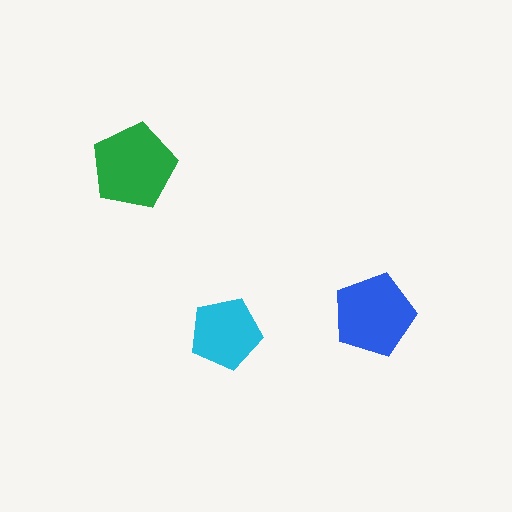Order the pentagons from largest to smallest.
the green one, the blue one, the cyan one.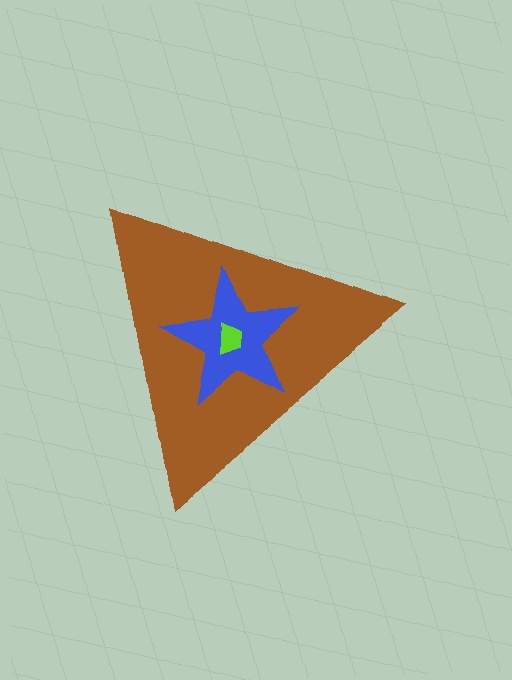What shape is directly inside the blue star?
The lime trapezoid.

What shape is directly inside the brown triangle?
The blue star.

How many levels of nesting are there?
3.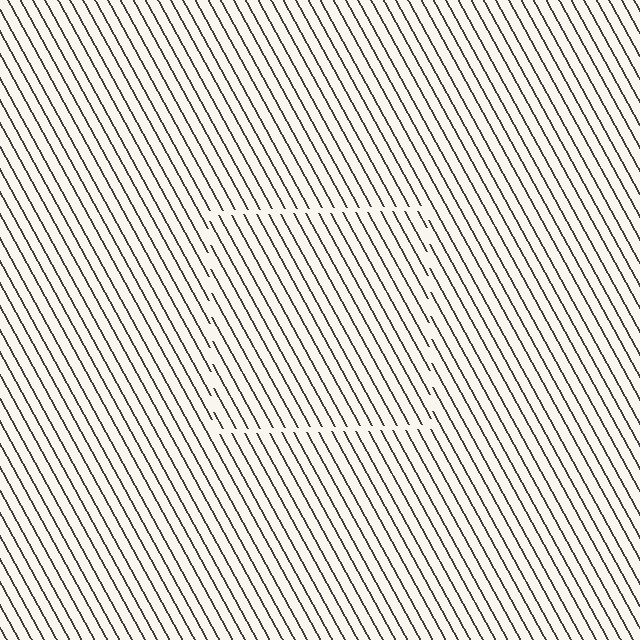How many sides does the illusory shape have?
4 sides — the line-ends trace a square.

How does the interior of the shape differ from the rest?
The interior of the shape contains the same grating, shifted by half a period — the contour is defined by the phase discontinuity where line-ends from the inner and outer gratings abut.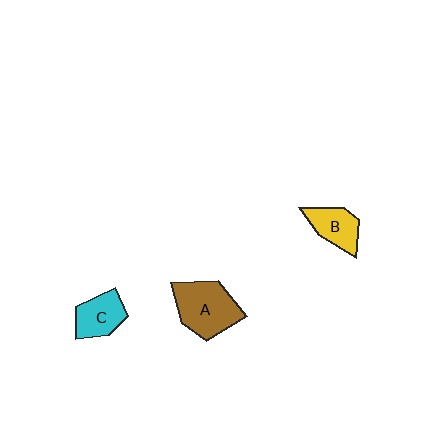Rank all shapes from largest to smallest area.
From largest to smallest: A (brown), C (cyan), B (yellow).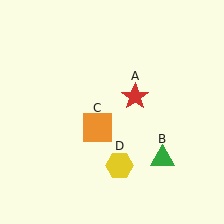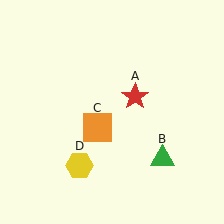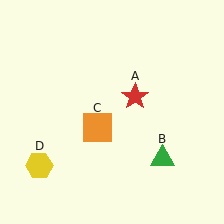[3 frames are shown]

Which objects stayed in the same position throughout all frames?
Red star (object A) and green triangle (object B) and orange square (object C) remained stationary.